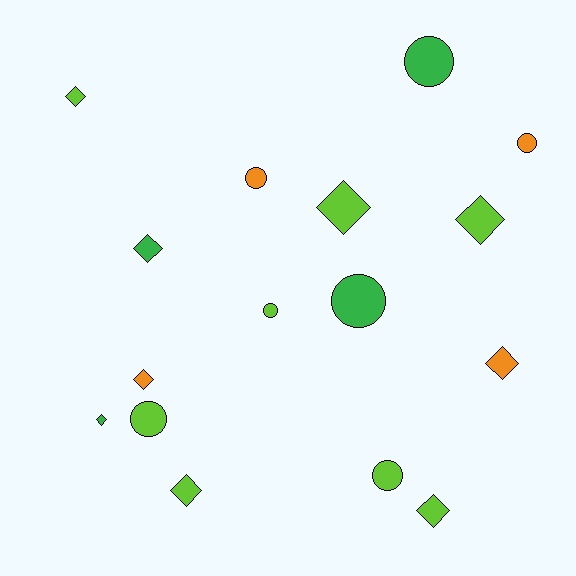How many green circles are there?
There are 2 green circles.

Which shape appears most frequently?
Diamond, with 9 objects.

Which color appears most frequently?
Lime, with 8 objects.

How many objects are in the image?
There are 16 objects.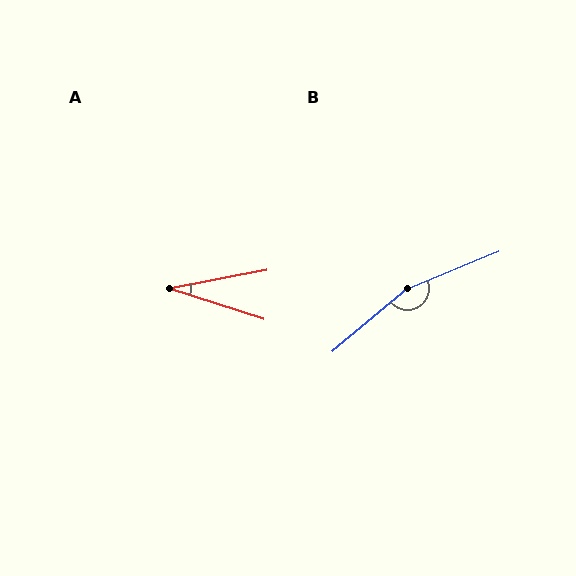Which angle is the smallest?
A, at approximately 29 degrees.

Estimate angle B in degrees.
Approximately 162 degrees.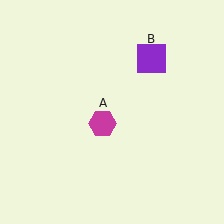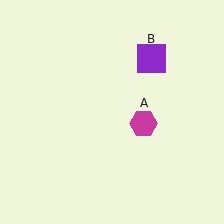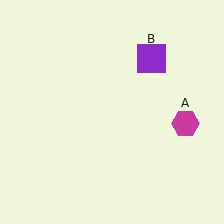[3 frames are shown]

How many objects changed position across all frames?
1 object changed position: magenta hexagon (object A).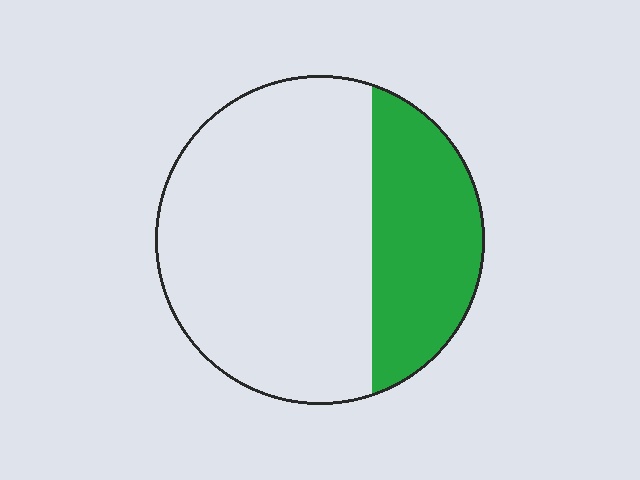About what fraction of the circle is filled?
About one third (1/3).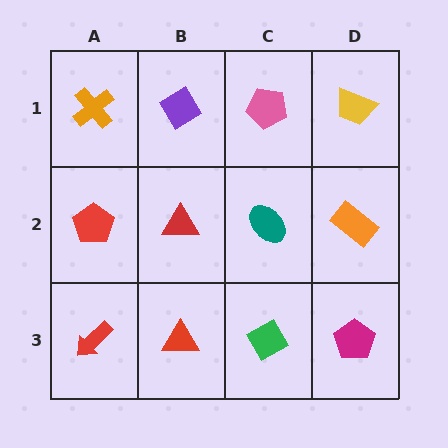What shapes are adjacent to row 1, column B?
A red triangle (row 2, column B), an orange cross (row 1, column A), a pink pentagon (row 1, column C).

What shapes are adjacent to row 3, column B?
A red triangle (row 2, column B), a red arrow (row 3, column A), a green diamond (row 3, column C).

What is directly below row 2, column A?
A red arrow.